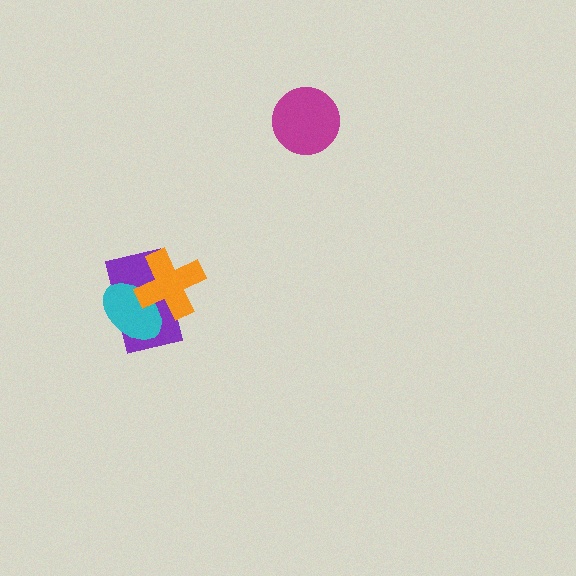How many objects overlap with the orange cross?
2 objects overlap with the orange cross.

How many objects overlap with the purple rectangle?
2 objects overlap with the purple rectangle.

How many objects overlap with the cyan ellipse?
2 objects overlap with the cyan ellipse.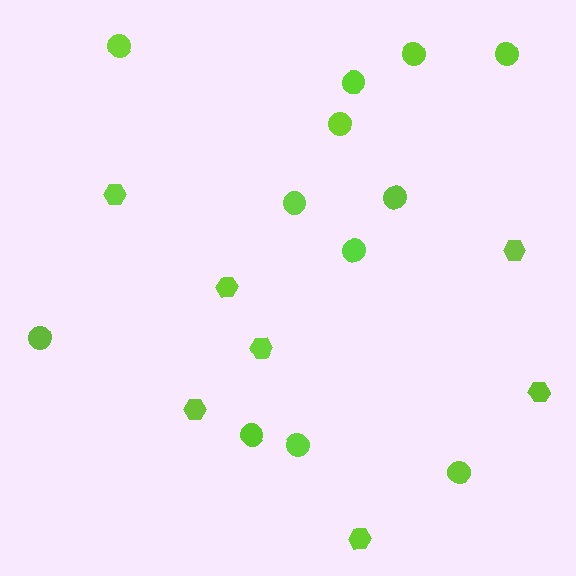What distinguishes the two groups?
There are 2 groups: one group of hexagons (7) and one group of circles (12).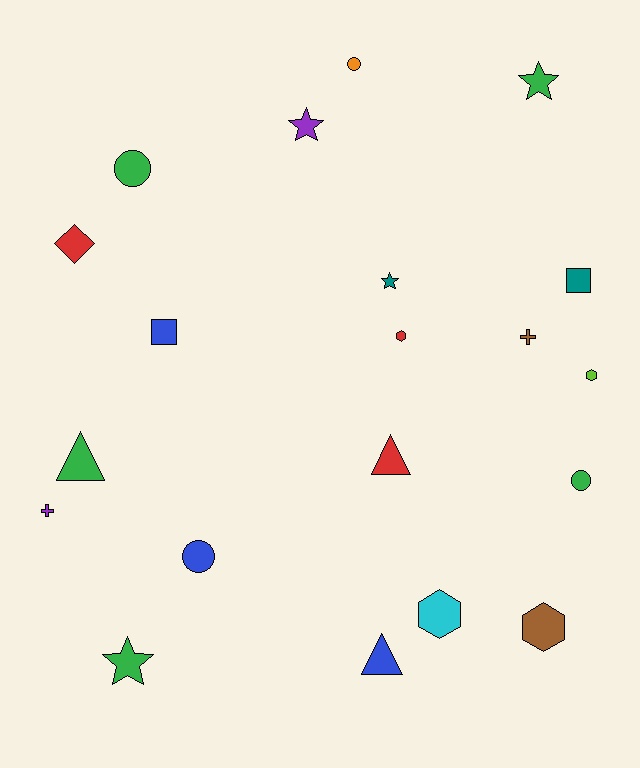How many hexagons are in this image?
There are 4 hexagons.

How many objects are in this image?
There are 20 objects.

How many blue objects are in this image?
There are 3 blue objects.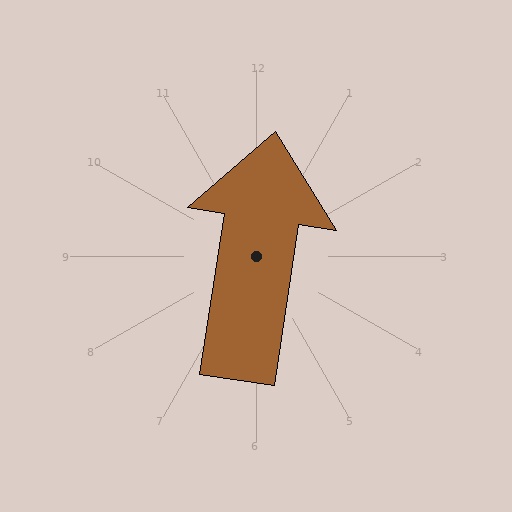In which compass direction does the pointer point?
North.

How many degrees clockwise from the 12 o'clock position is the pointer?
Approximately 9 degrees.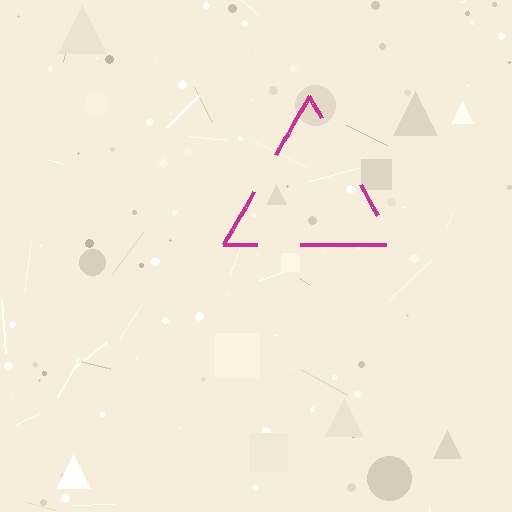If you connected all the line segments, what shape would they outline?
They would outline a triangle.